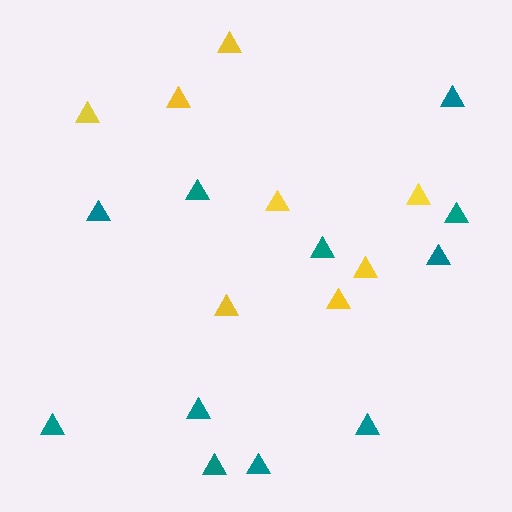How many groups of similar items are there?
There are 2 groups: one group of yellow triangles (8) and one group of teal triangles (11).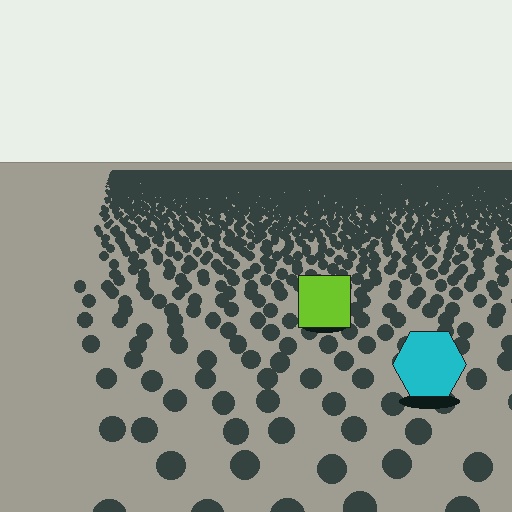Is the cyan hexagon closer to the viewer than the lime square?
Yes. The cyan hexagon is closer — you can tell from the texture gradient: the ground texture is coarser near it.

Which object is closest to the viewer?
The cyan hexagon is closest. The texture marks near it are larger and more spread out.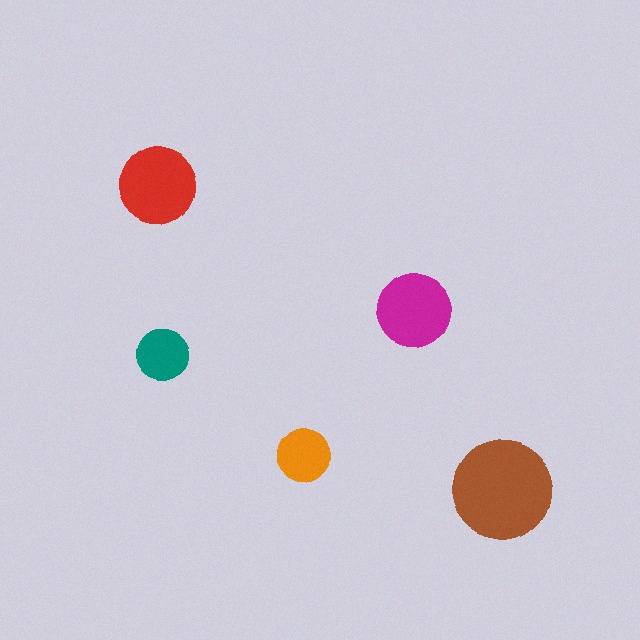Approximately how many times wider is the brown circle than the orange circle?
About 2 times wider.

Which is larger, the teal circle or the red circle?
The red one.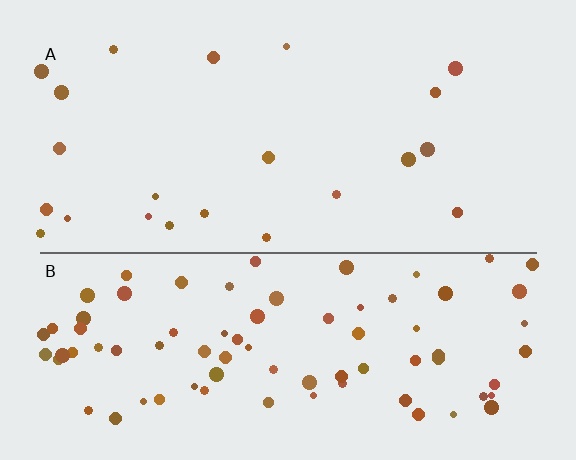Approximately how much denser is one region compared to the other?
Approximately 3.8× — region B over region A.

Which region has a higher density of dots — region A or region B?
B (the bottom).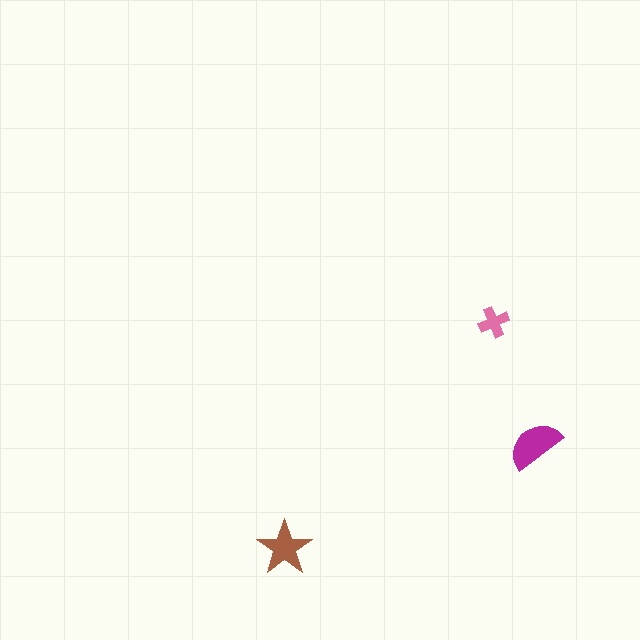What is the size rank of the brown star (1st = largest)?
2nd.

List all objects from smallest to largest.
The pink cross, the brown star, the magenta semicircle.